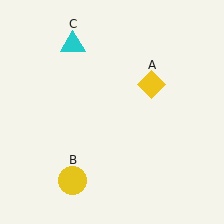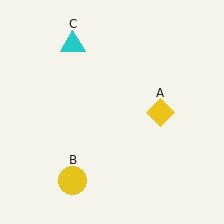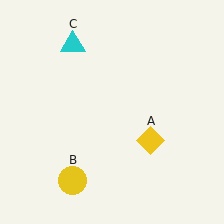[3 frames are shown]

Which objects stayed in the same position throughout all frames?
Yellow circle (object B) and cyan triangle (object C) remained stationary.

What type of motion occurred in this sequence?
The yellow diamond (object A) rotated clockwise around the center of the scene.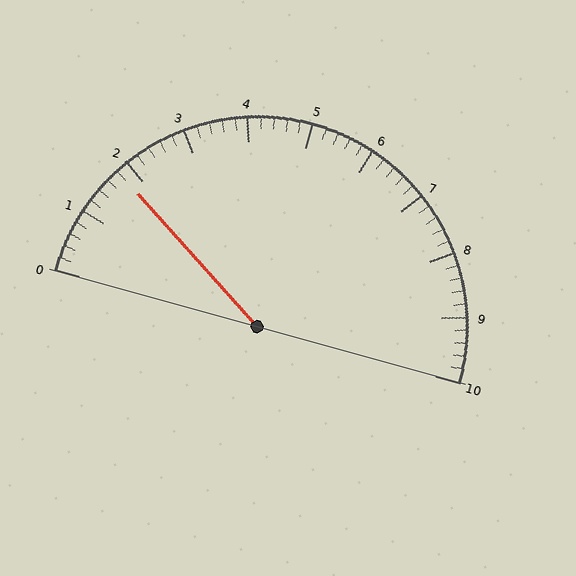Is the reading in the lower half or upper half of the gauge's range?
The reading is in the lower half of the range (0 to 10).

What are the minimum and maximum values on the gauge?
The gauge ranges from 0 to 10.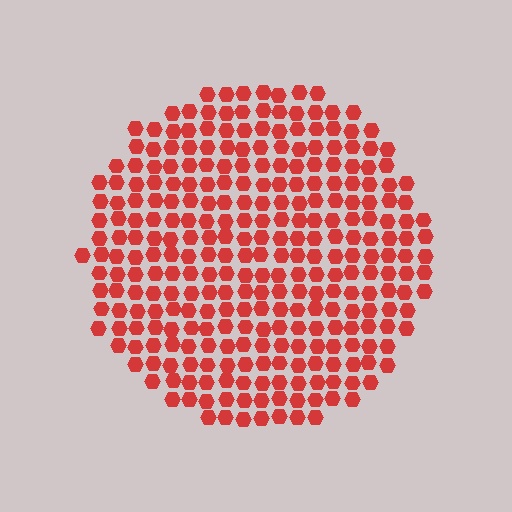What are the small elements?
The small elements are hexagons.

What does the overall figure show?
The overall figure shows a circle.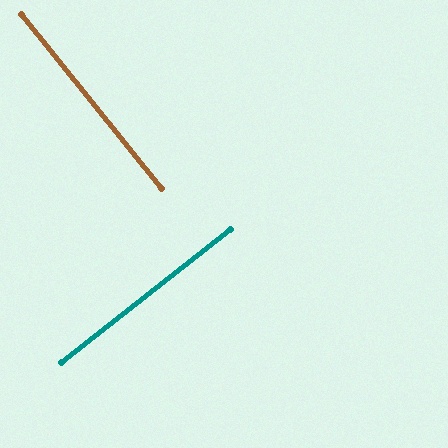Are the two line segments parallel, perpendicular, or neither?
Perpendicular — they meet at approximately 89°.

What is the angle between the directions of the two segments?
Approximately 89 degrees.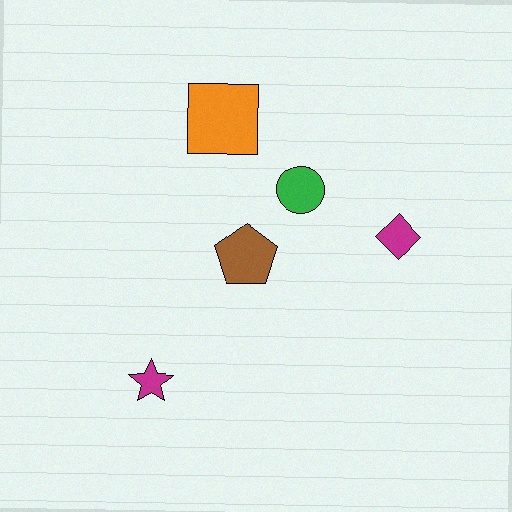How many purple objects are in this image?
There are no purple objects.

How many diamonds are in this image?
There is 1 diamond.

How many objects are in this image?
There are 5 objects.